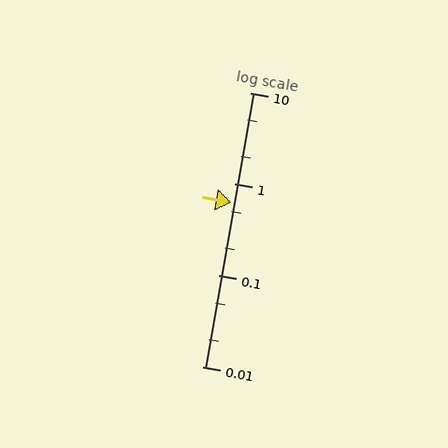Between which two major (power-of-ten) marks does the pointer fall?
The pointer is between 0.1 and 1.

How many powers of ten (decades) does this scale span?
The scale spans 3 decades, from 0.01 to 10.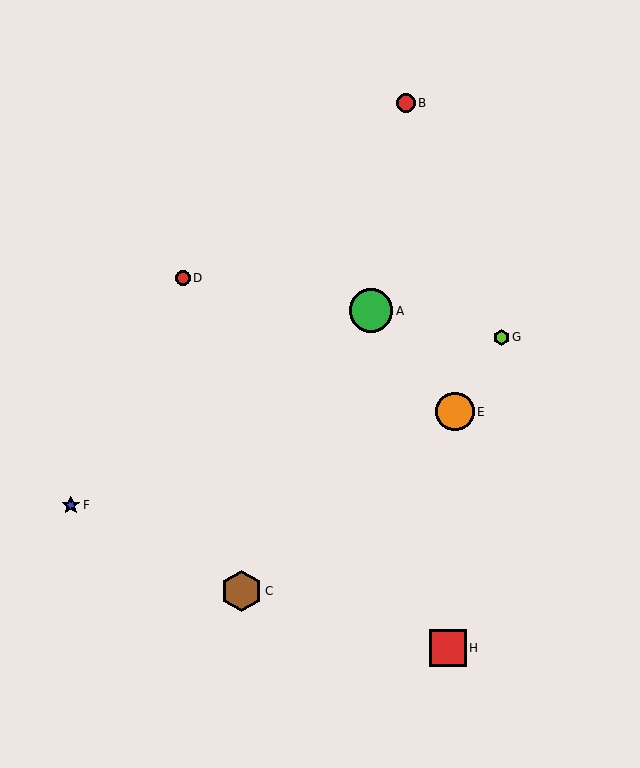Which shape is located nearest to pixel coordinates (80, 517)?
The blue star (labeled F) at (71, 505) is nearest to that location.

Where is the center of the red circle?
The center of the red circle is at (183, 278).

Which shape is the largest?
The green circle (labeled A) is the largest.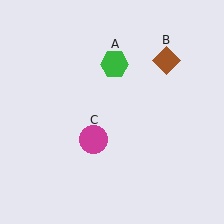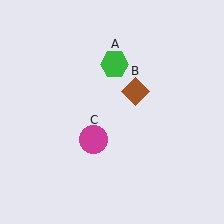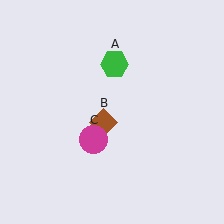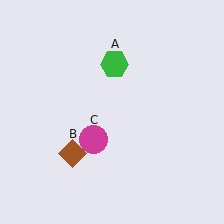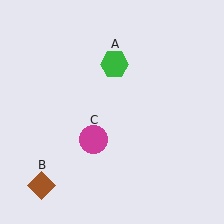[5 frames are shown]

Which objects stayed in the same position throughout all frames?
Green hexagon (object A) and magenta circle (object C) remained stationary.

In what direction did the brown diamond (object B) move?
The brown diamond (object B) moved down and to the left.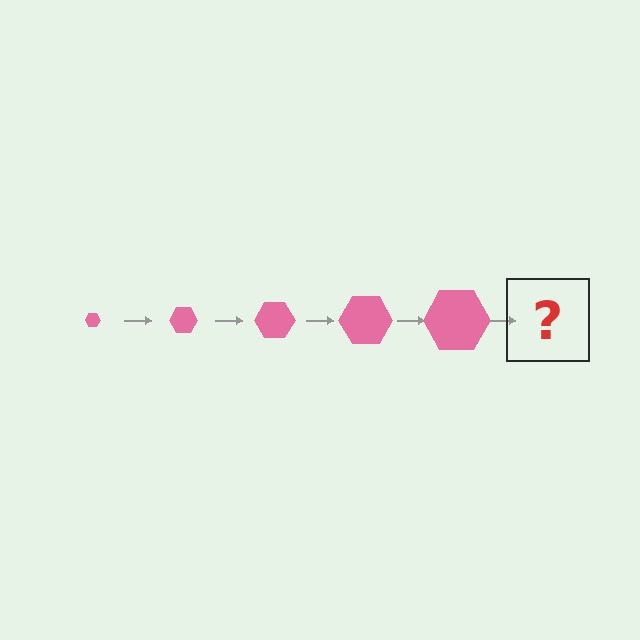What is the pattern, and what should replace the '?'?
The pattern is that the hexagon gets progressively larger each step. The '?' should be a pink hexagon, larger than the previous one.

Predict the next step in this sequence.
The next step is a pink hexagon, larger than the previous one.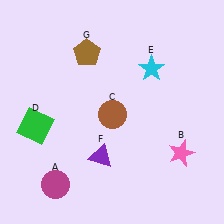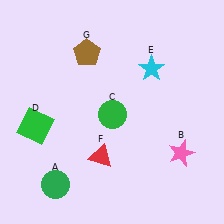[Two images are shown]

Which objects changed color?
A changed from magenta to green. C changed from brown to green. F changed from purple to red.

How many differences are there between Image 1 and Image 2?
There are 3 differences between the two images.